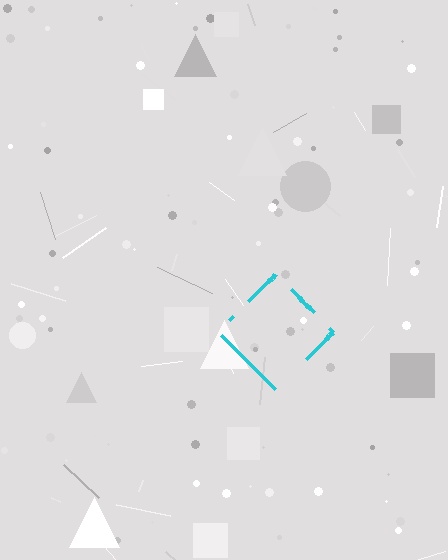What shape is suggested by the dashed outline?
The dashed outline suggests a diamond.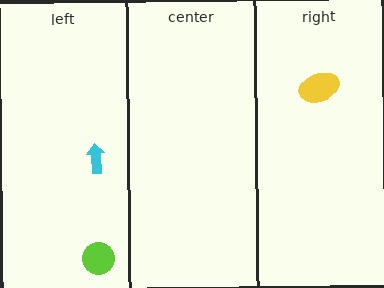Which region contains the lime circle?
The left region.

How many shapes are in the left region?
2.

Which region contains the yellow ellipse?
The right region.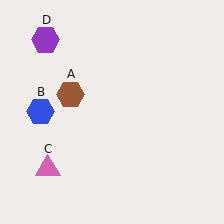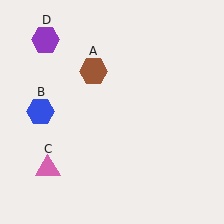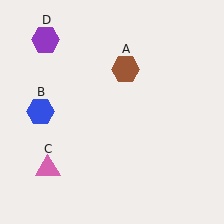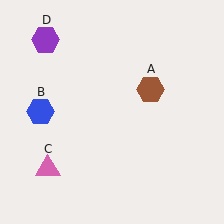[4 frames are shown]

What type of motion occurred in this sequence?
The brown hexagon (object A) rotated clockwise around the center of the scene.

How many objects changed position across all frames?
1 object changed position: brown hexagon (object A).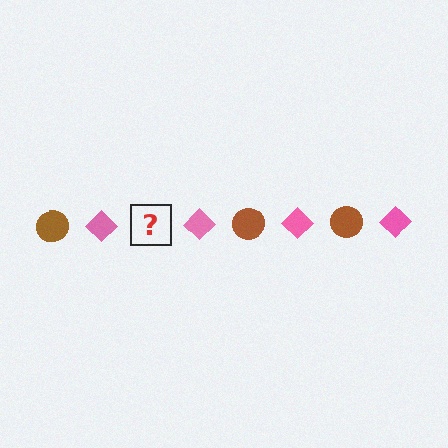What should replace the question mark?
The question mark should be replaced with a brown circle.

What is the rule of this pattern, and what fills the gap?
The rule is that the pattern alternates between brown circle and pink diamond. The gap should be filled with a brown circle.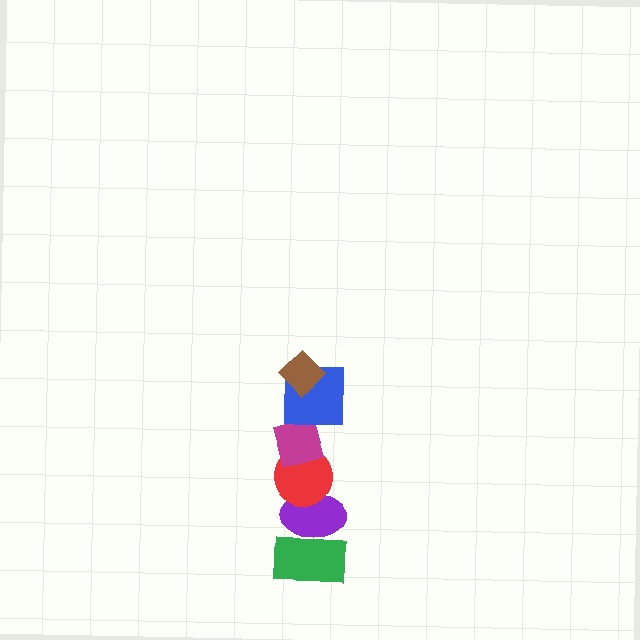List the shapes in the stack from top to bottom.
From top to bottom: the brown diamond, the blue square, the magenta diamond, the red circle, the purple ellipse, the green rectangle.